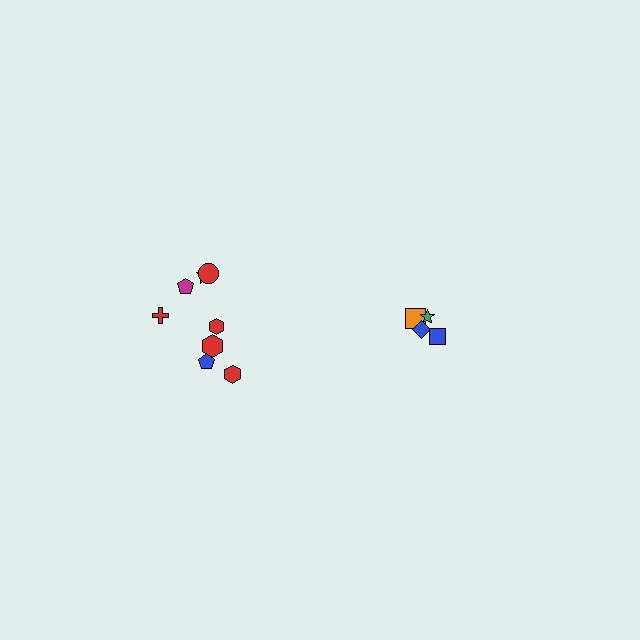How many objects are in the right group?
There are 4 objects.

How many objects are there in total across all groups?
There are 12 objects.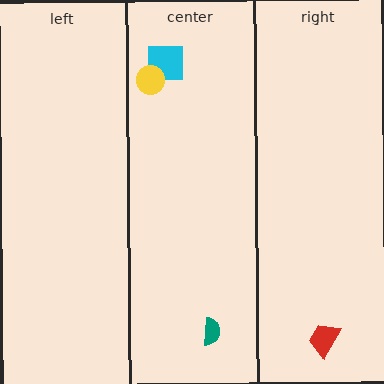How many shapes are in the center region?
3.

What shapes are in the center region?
The cyan square, the teal semicircle, the yellow circle.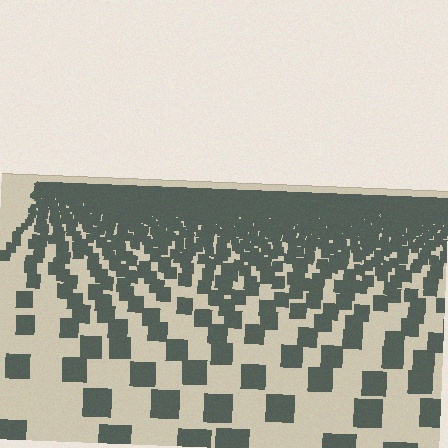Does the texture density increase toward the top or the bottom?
Density increases toward the top.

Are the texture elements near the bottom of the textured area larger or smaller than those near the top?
Larger. Near the bottom, elements are closer to the viewer and appear at a bigger on-screen size.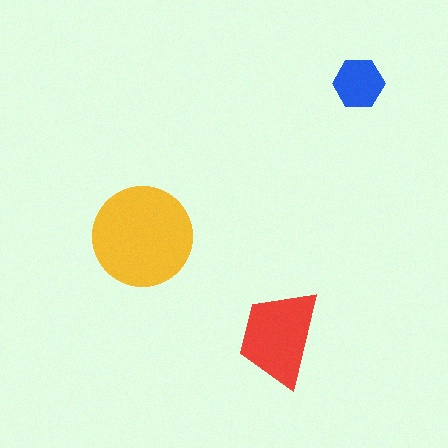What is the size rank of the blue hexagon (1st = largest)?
3rd.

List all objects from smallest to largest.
The blue hexagon, the red trapezoid, the yellow circle.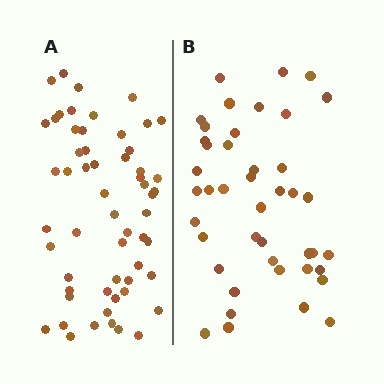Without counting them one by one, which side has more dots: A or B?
Region A (the left region) has more dots.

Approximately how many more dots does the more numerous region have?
Region A has approximately 15 more dots than region B.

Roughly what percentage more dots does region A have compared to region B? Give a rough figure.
About 35% more.